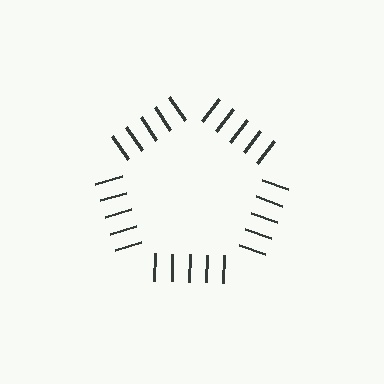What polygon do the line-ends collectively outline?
An illusory pentagon — the line segments terminate on its edges but no continuous stroke is drawn.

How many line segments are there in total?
25 — 5 along each of the 5 edges.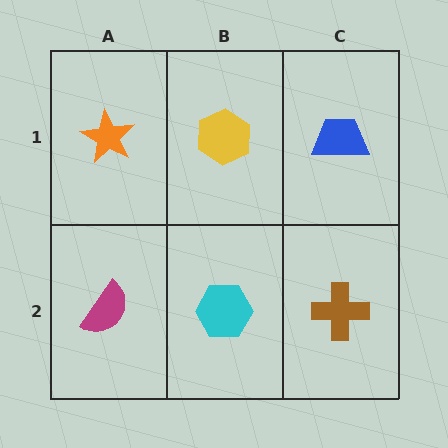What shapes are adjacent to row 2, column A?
An orange star (row 1, column A), a cyan hexagon (row 2, column B).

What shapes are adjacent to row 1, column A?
A magenta semicircle (row 2, column A), a yellow hexagon (row 1, column B).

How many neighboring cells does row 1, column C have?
2.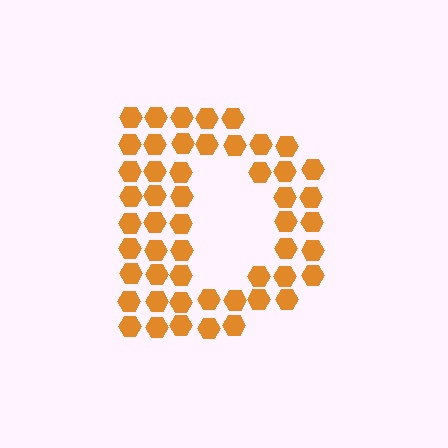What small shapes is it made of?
It is made of small hexagons.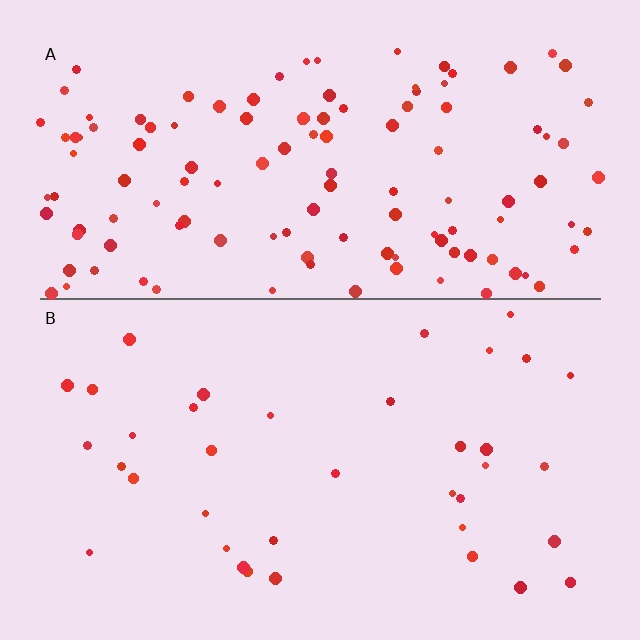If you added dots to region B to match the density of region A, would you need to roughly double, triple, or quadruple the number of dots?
Approximately triple.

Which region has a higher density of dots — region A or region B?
A (the top).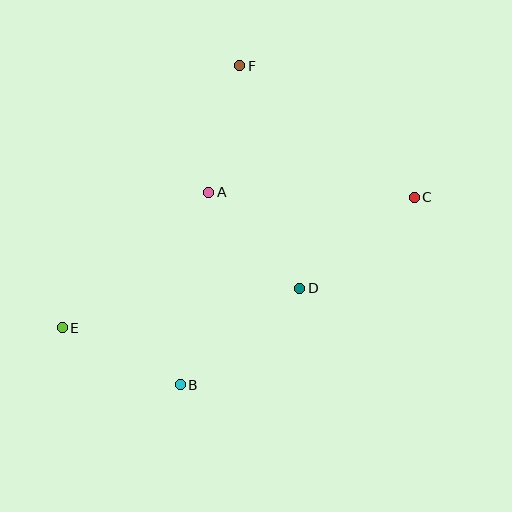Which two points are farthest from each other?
Points C and E are farthest from each other.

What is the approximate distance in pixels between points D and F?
The distance between D and F is approximately 230 pixels.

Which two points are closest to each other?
Points A and F are closest to each other.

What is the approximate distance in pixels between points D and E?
The distance between D and E is approximately 241 pixels.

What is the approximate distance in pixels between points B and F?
The distance between B and F is approximately 324 pixels.